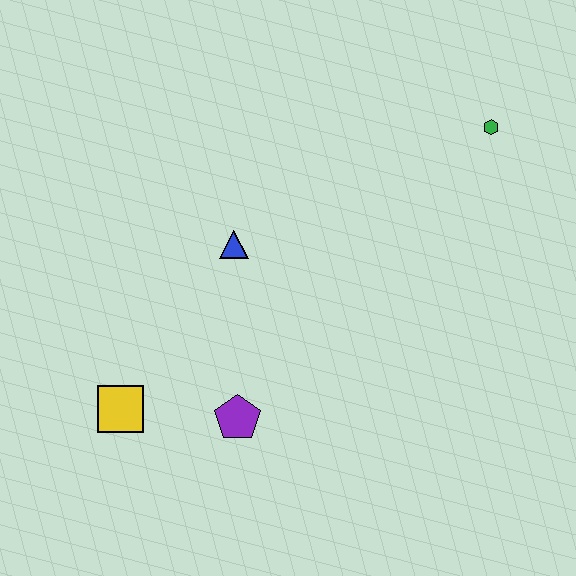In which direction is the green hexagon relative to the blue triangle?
The green hexagon is to the right of the blue triangle.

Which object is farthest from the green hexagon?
The yellow square is farthest from the green hexagon.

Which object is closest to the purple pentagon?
The yellow square is closest to the purple pentagon.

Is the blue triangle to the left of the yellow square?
No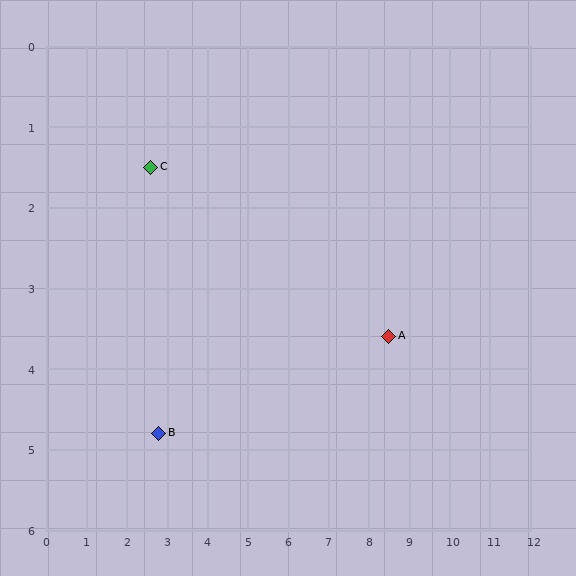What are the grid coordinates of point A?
Point A is at approximately (8.5, 3.6).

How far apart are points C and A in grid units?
Points C and A are about 6.3 grid units apart.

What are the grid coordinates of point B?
Point B is at approximately (2.8, 4.8).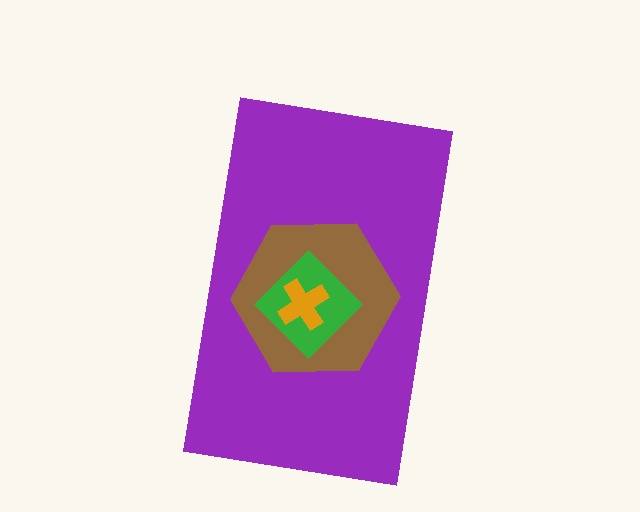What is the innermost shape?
The orange cross.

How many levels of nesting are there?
4.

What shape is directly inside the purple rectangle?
The brown hexagon.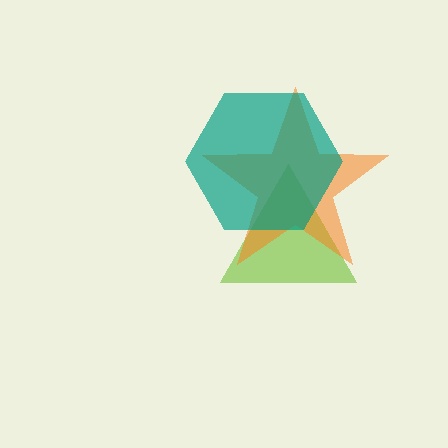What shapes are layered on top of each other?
The layered shapes are: a lime triangle, an orange star, a teal hexagon.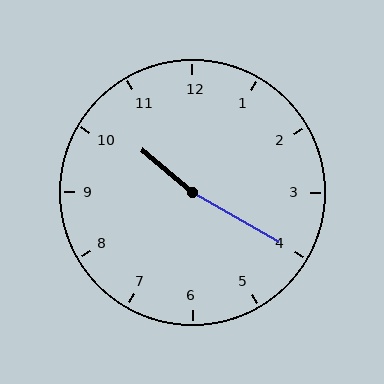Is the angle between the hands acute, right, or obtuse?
It is obtuse.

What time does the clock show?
10:20.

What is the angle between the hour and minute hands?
Approximately 170 degrees.